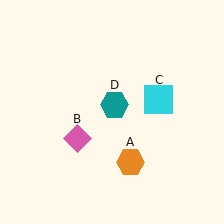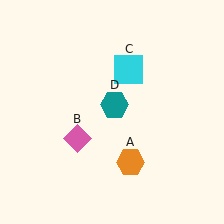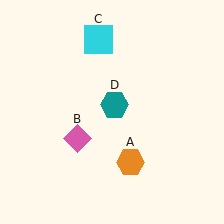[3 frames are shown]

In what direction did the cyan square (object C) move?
The cyan square (object C) moved up and to the left.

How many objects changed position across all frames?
1 object changed position: cyan square (object C).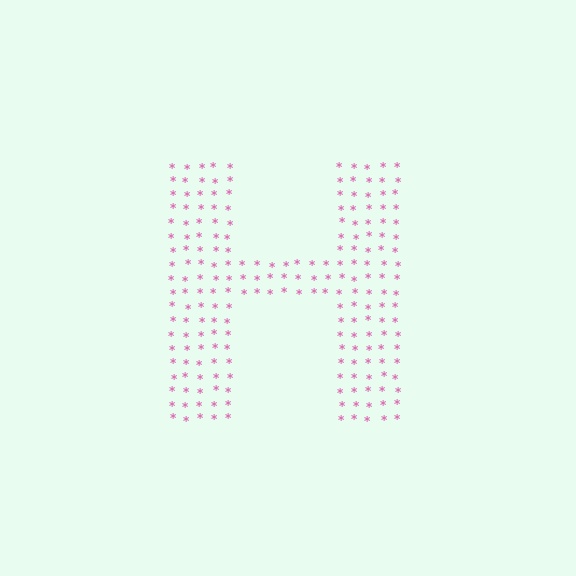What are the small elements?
The small elements are asterisks.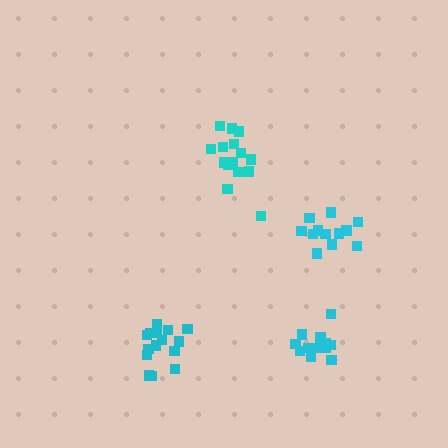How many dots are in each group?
Group 1: 15 dots, Group 2: 15 dots, Group 3: 12 dots, Group 4: 12 dots (54 total).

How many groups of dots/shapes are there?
There are 4 groups.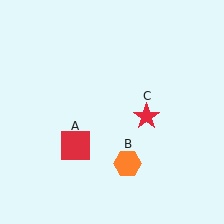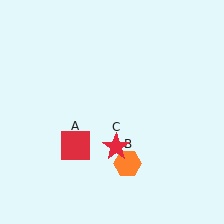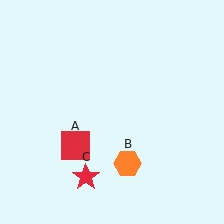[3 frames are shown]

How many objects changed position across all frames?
1 object changed position: red star (object C).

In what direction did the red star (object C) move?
The red star (object C) moved down and to the left.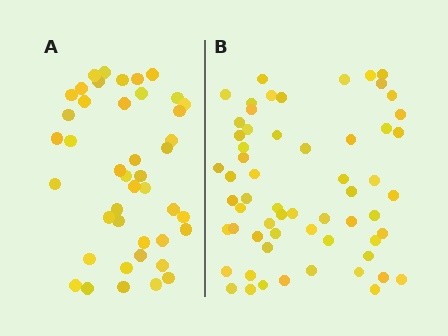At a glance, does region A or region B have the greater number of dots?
Region B (the right region) has more dots.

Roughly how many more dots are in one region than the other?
Region B has approximately 15 more dots than region A.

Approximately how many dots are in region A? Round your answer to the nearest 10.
About 40 dots. (The exact count is 43, which rounds to 40.)